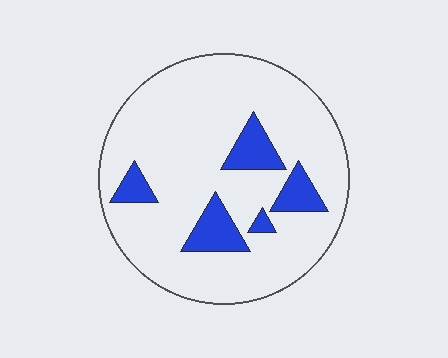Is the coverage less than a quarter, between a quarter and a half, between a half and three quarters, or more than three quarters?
Less than a quarter.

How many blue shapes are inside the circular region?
5.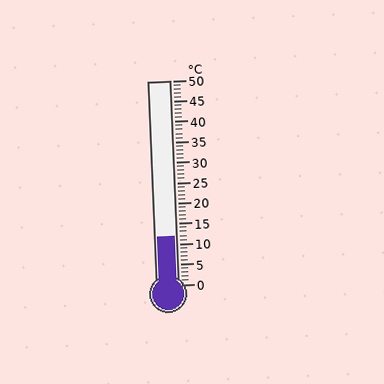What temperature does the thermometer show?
The thermometer shows approximately 12°C.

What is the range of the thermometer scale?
The thermometer scale ranges from 0°C to 50°C.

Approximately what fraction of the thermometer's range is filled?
The thermometer is filled to approximately 25% of its range.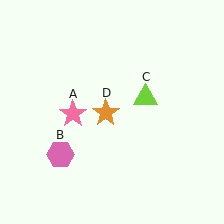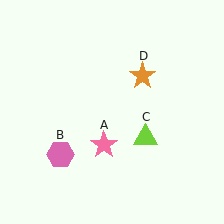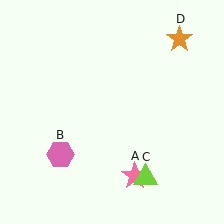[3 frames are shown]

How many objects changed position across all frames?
3 objects changed position: pink star (object A), lime triangle (object C), orange star (object D).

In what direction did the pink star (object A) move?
The pink star (object A) moved down and to the right.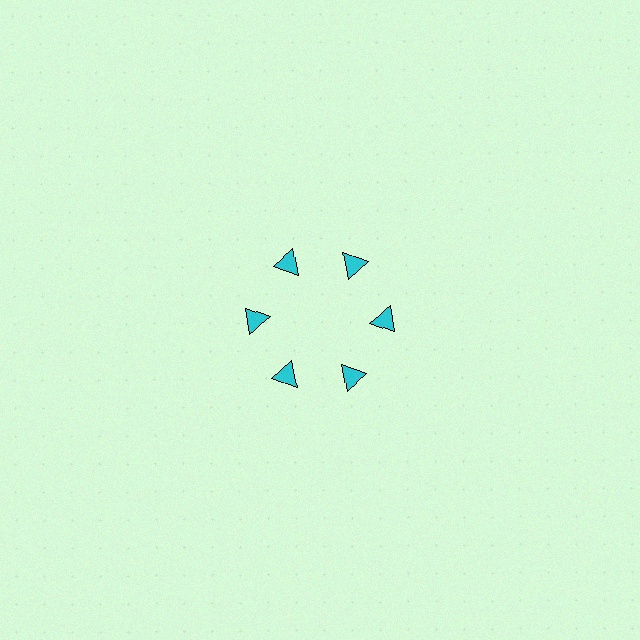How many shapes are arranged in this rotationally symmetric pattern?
There are 6 shapes, arranged in 6 groups of 1.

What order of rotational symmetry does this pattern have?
This pattern has 6-fold rotational symmetry.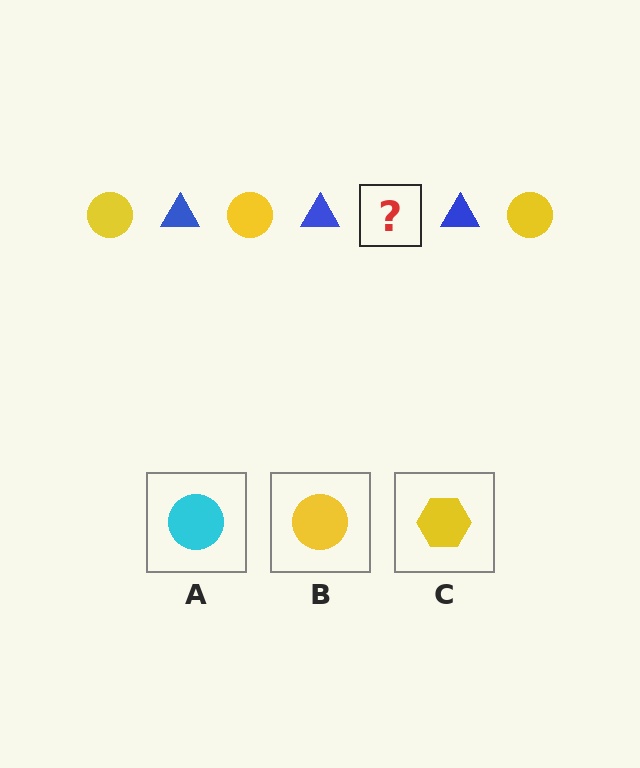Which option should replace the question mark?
Option B.